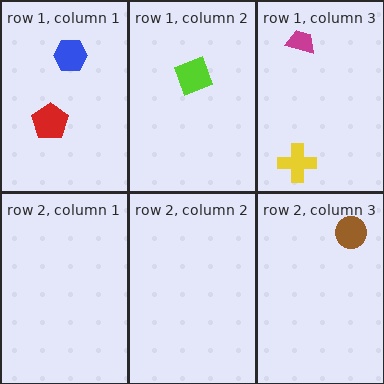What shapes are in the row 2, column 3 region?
The brown circle.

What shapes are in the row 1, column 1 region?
The blue hexagon, the red pentagon.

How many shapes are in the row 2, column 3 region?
1.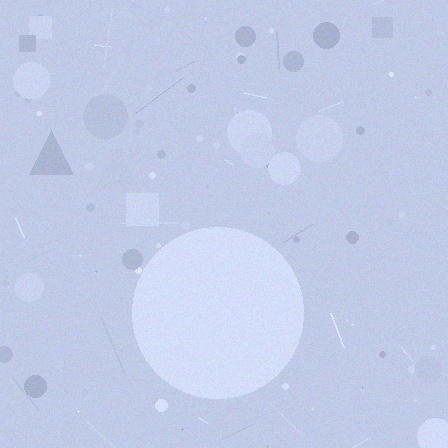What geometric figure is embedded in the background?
A circle is embedded in the background.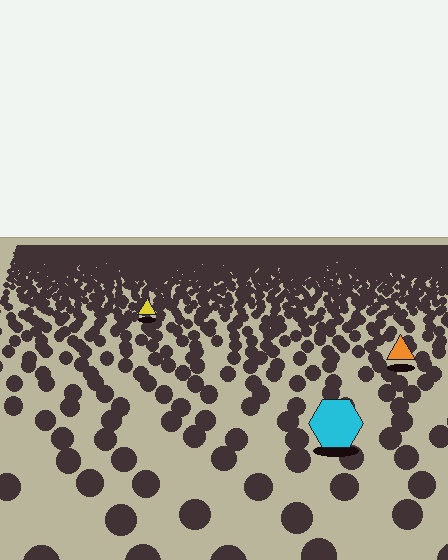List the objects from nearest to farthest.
From nearest to farthest: the cyan hexagon, the orange triangle, the yellow triangle.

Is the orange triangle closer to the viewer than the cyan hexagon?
No. The cyan hexagon is closer — you can tell from the texture gradient: the ground texture is coarser near it.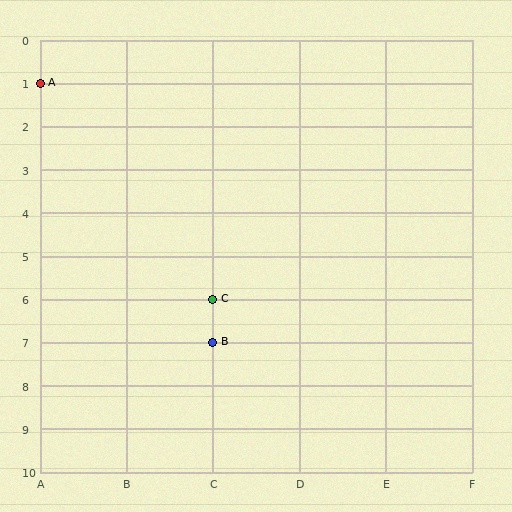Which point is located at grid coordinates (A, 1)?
Point A is at (A, 1).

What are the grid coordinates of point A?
Point A is at grid coordinates (A, 1).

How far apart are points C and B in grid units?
Points C and B are 1 row apart.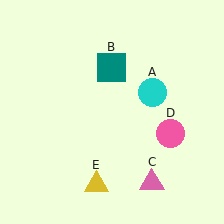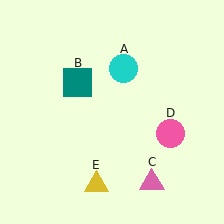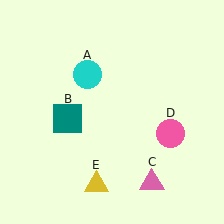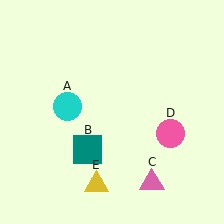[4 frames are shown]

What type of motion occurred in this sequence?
The cyan circle (object A), teal square (object B) rotated counterclockwise around the center of the scene.